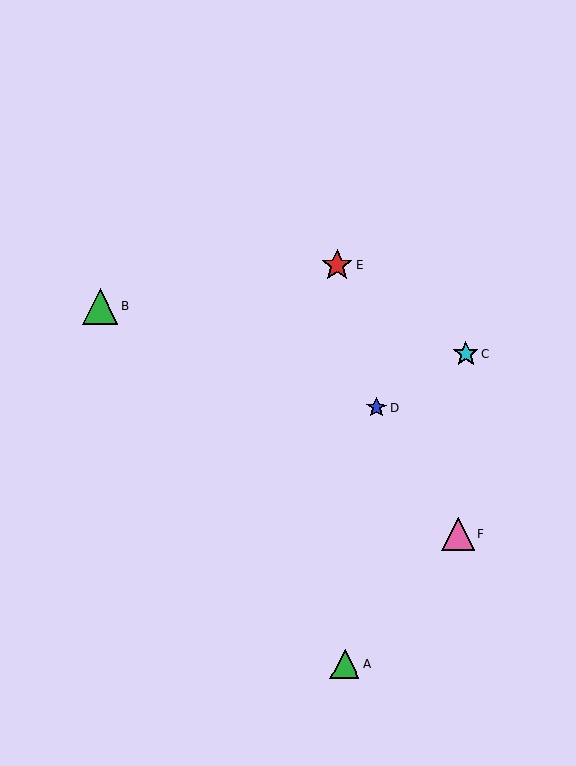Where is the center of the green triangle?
The center of the green triangle is at (345, 665).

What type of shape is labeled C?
Shape C is a cyan star.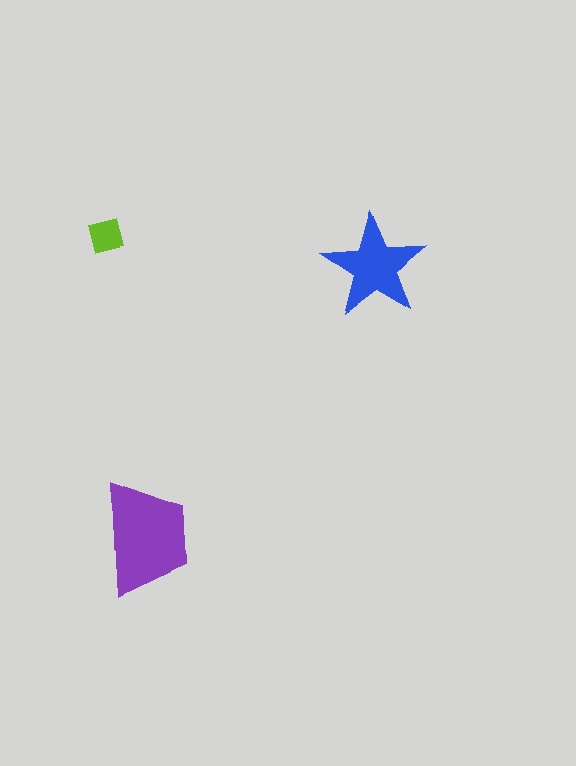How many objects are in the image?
There are 3 objects in the image.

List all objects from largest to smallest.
The purple trapezoid, the blue star, the lime square.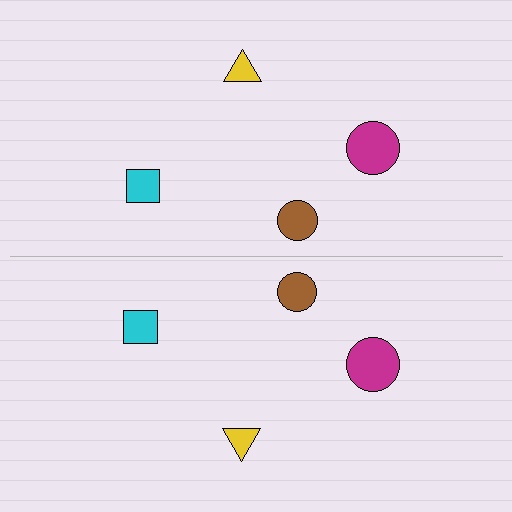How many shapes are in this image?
There are 8 shapes in this image.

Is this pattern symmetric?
Yes, this pattern has bilateral (reflection) symmetry.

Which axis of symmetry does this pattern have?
The pattern has a horizontal axis of symmetry running through the center of the image.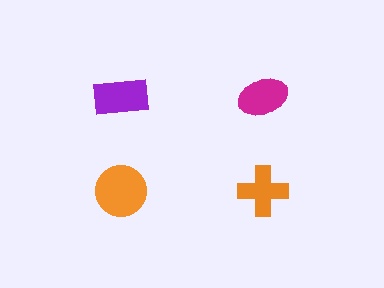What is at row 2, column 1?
An orange circle.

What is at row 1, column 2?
A magenta ellipse.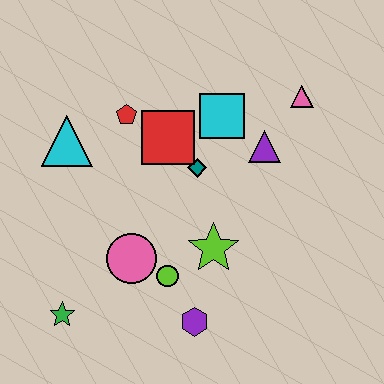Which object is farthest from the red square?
The green star is farthest from the red square.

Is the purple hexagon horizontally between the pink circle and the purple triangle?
Yes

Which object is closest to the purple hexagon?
The lime circle is closest to the purple hexagon.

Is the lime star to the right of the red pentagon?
Yes